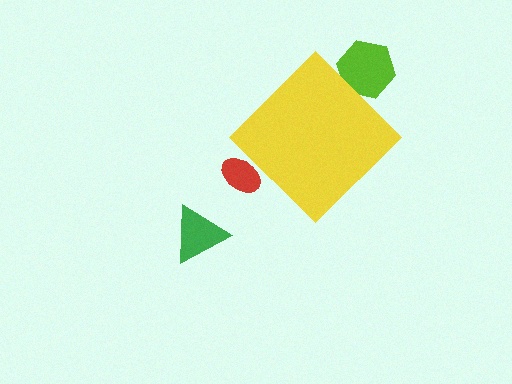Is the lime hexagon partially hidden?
Yes, the lime hexagon is partially hidden behind the yellow diamond.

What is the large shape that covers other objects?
A yellow diamond.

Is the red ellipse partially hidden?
Yes, the red ellipse is partially hidden behind the yellow diamond.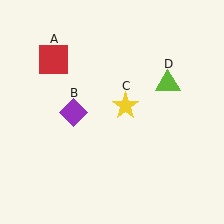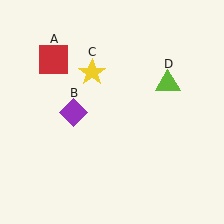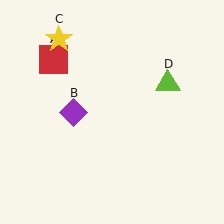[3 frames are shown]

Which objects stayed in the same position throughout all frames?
Red square (object A) and purple diamond (object B) and lime triangle (object D) remained stationary.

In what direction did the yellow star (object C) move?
The yellow star (object C) moved up and to the left.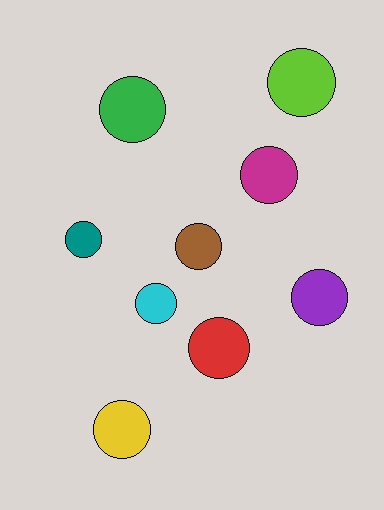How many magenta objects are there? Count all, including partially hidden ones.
There is 1 magenta object.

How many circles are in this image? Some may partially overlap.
There are 9 circles.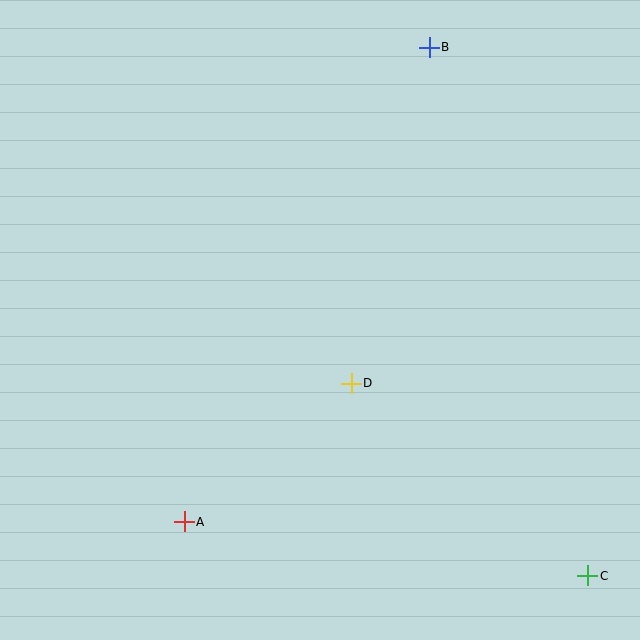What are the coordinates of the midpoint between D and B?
The midpoint between D and B is at (390, 215).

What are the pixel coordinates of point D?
Point D is at (351, 383).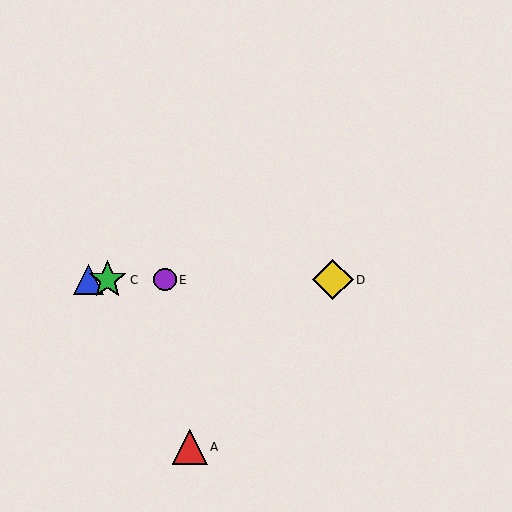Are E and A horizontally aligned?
No, E is at y≈280 and A is at y≈447.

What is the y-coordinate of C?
Object C is at y≈280.